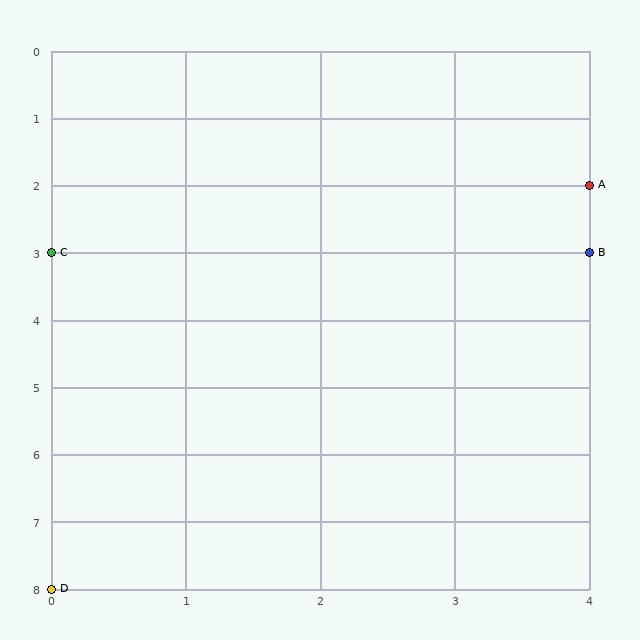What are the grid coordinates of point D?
Point D is at grid coordinates (0, 8).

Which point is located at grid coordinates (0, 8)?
Point D is at (0, 8).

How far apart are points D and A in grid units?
Points D and A are 4 columns and 6 rows apart (about 7.2 grid units diagonally).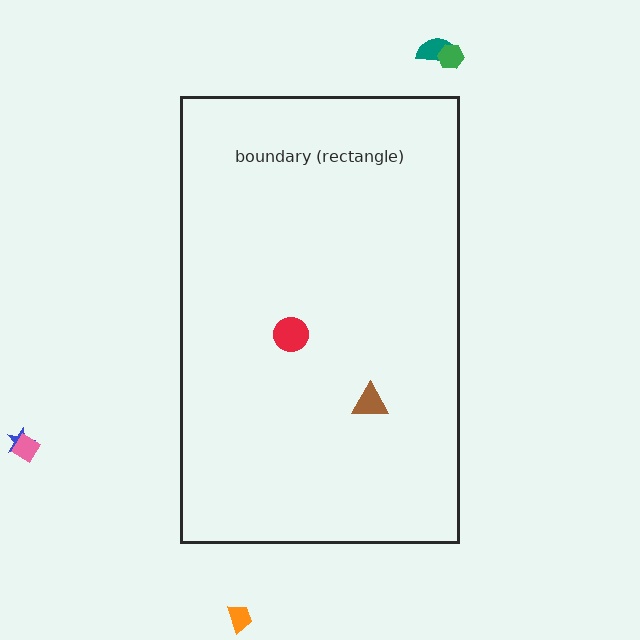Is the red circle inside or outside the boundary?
Inside.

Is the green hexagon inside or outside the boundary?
Outside.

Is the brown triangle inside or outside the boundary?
Inside.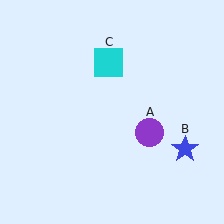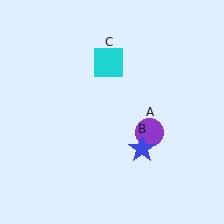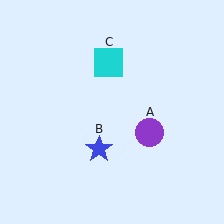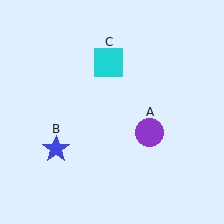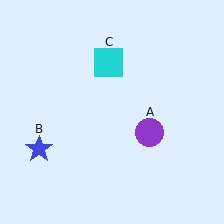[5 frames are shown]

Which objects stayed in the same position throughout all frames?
Purple circle (object A) and cyan square (object C) remained stationary.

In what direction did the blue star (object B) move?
The blue star (object B) moved left.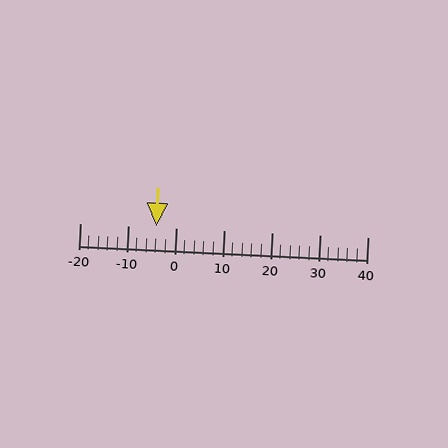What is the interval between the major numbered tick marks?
The major tick marks are spaced 10 units apart.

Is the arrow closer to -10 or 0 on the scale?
The arrow is closer to 0.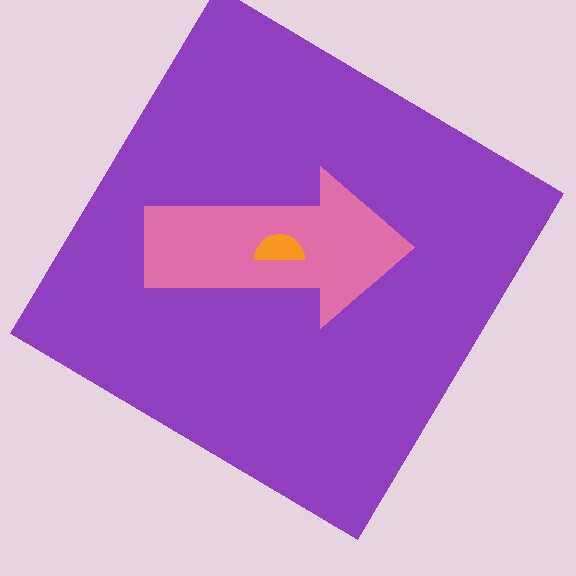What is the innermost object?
The orange semicircle.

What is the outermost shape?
The purple diamond.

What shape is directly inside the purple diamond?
The pink arrow.